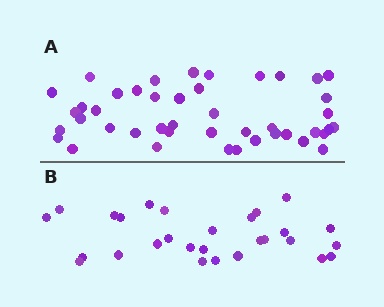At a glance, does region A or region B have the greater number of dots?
Region A (the top region) has more dots.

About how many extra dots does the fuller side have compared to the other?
Region A has approximately 15 more dots than region B.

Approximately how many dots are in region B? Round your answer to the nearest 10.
About 30 dots. (The exact count is 28, which rounds to 30.)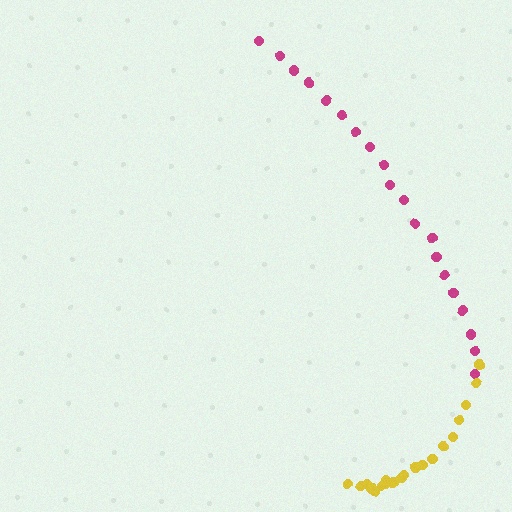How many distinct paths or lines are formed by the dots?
There are 2 distinct paths.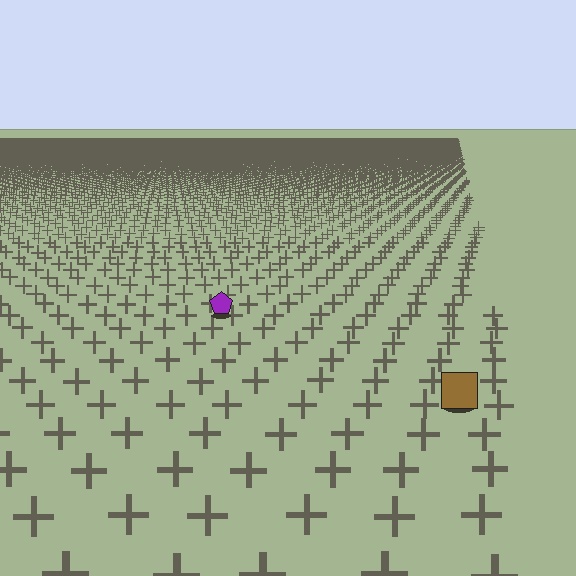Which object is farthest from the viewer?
The purple pentagon is farthest from the viewer. It appears smaller and the ground texture around it is denser.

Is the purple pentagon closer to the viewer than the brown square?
No. The brown square is closer — you can tell from the texture gradient: the ground texture is coarser near it.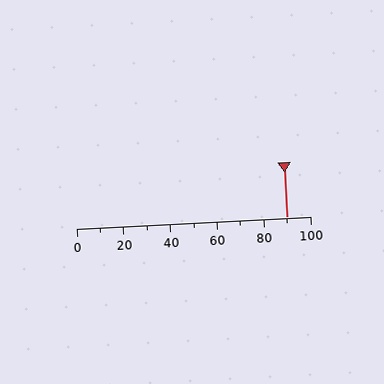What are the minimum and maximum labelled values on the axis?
The axis runs from 0 to 100.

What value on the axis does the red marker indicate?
The marker indicates approximately 90.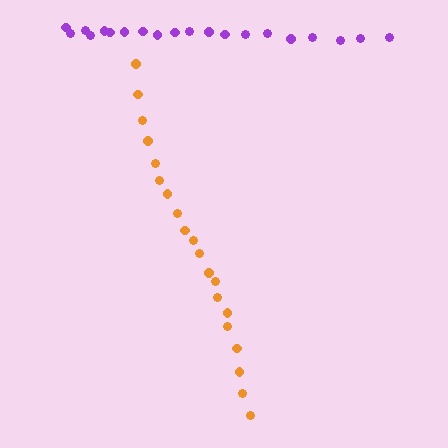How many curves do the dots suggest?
There are 2 distinct paths.